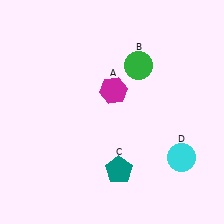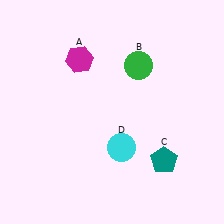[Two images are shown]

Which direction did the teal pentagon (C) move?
The teal pentagon (C) moved right.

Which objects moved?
The objects that moved are: the magenta hexagon (A), the teal pentagon (C), the cyan circle (D).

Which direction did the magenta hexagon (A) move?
The magenta hexagon (A) moved left.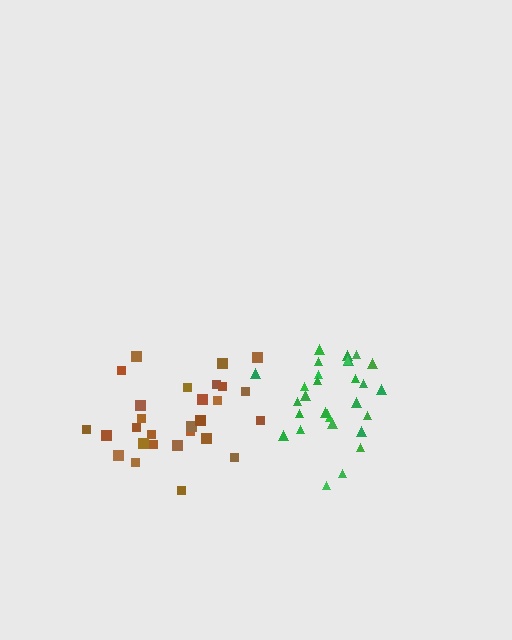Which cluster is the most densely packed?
Green.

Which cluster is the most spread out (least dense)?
Brown.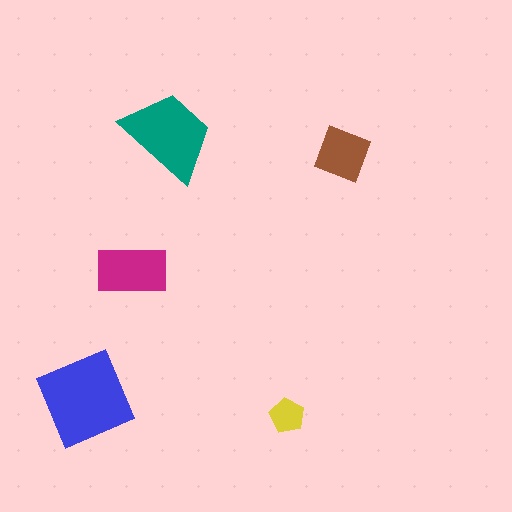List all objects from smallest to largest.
The yellow pentagon, the brown diamond, the magenta rectangle, the teal trapezoid, the blue square.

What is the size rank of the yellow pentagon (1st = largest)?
5th.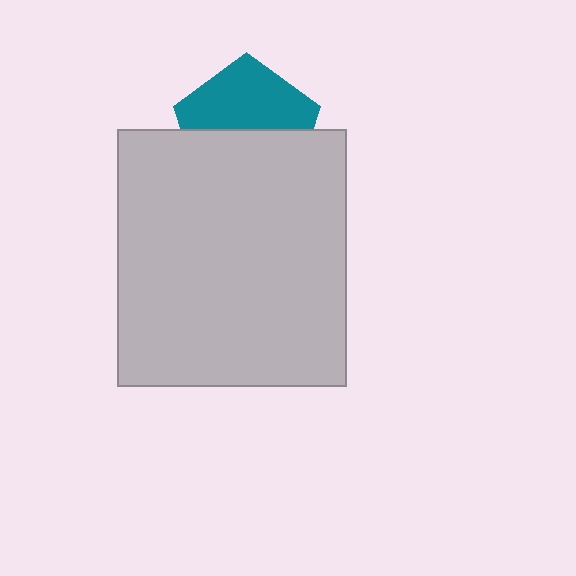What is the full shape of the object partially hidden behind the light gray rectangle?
The partially hidden object is a teal pentagon.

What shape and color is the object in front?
The object in front is a light gray rectangle.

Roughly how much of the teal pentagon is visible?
About half of it is visible (roughly 50%).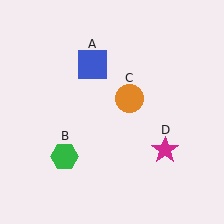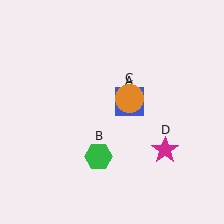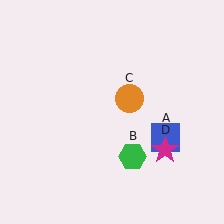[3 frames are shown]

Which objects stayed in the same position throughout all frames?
Orange circle (object C) and magenta star (object D) remained stationary.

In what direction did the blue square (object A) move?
The blue square (object A) moved down and to the right.